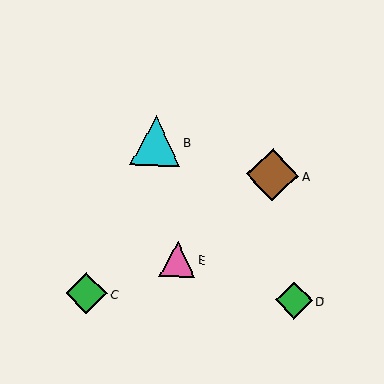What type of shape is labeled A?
Shape A is a brown diamond.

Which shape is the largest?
The brown diamond (labeled A) is the largest.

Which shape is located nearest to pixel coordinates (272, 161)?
The brown diamond (labeled A) at (272, 175) is nearest to that location.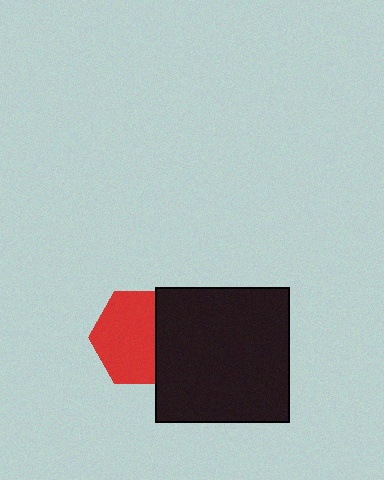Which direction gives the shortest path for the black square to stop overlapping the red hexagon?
Moving right gives the shortest separation.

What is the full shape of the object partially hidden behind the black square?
The partially hidden object is a red hexagon.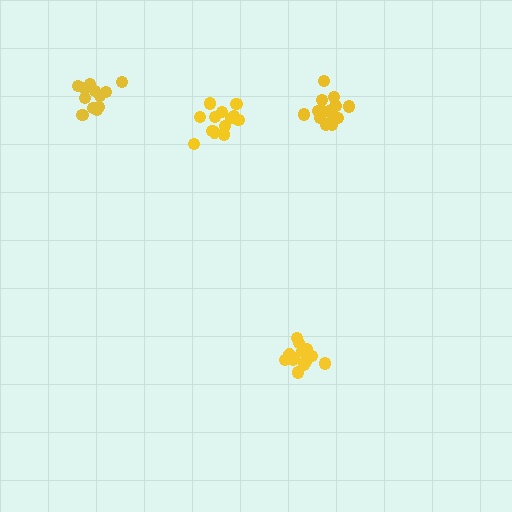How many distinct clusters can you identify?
There are 4 distinct clusters.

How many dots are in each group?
Group 1: 12 dots, Group 2: 15 dots, Group 3: 13 dots, Group 4: 15 dots (55 total).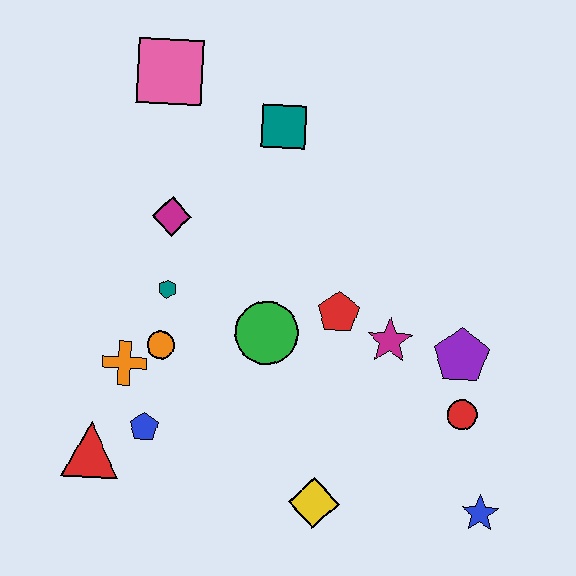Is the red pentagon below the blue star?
No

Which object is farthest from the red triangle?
The blue star is farthest from the red triangle.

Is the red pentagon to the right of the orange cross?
Yes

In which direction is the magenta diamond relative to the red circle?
The magenta diamond is to the left of the red circle.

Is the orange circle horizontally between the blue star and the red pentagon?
No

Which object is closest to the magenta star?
The red pentagon is closest to the magenta star.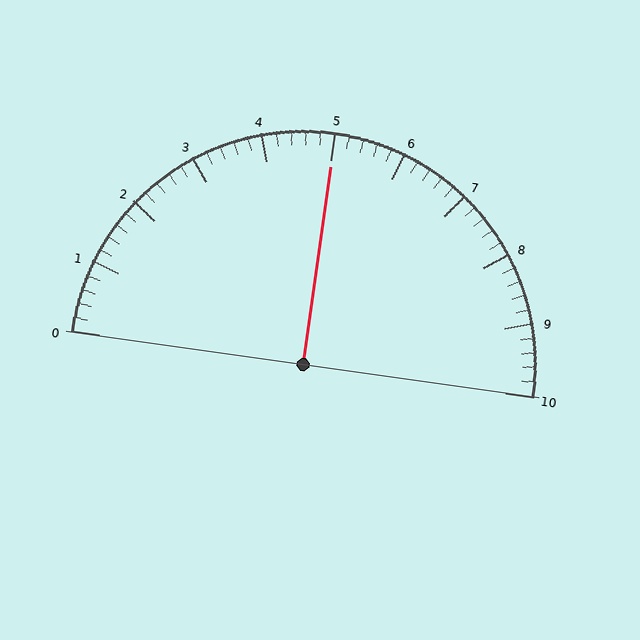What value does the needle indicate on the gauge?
The needle indicates approximately 5.0.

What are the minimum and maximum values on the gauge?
The gauge ranges from 0 to 10.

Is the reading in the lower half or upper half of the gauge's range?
The reading is in the upper half of the range (0 to 10).